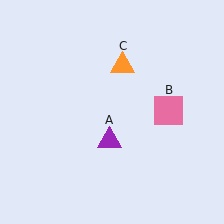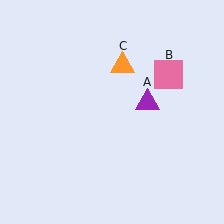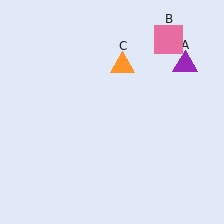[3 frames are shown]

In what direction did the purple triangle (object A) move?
The purple triangle (object A) moved up and to the right.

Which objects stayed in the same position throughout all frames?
Orange triangle (object C) remained stationary.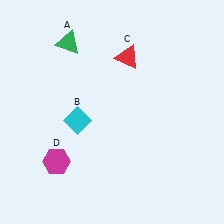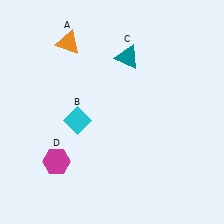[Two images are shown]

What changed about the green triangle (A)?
In Image 1, A is green. In Image 2, it changed to orange.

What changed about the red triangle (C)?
In Image 1, C is red. In Image 2, it changed to teal.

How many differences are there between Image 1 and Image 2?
There are 2 differences between the two images.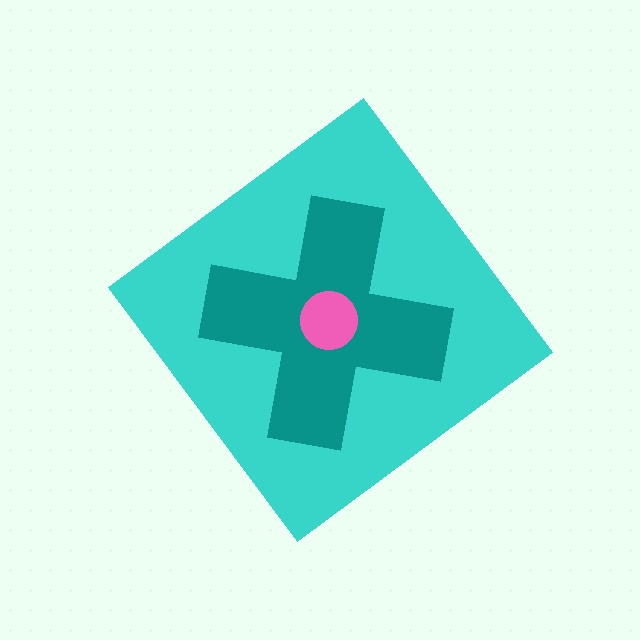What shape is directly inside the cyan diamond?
The teal cross.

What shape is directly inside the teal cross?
The pink circle.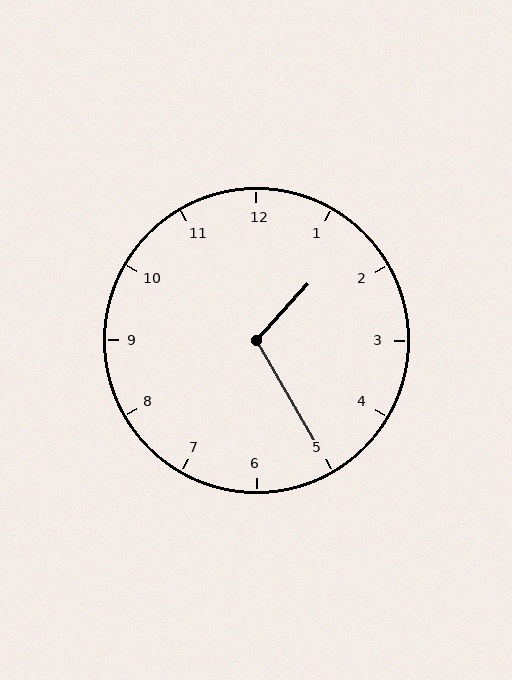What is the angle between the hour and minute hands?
Approximately 108 degrees.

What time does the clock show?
1:25.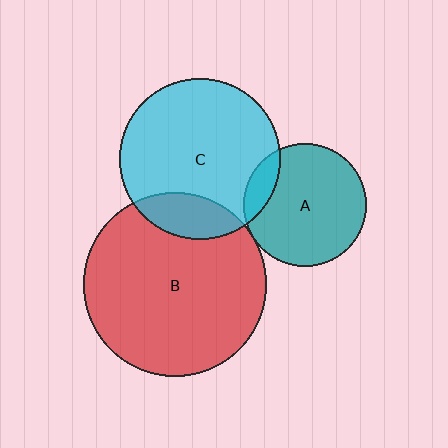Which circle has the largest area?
Circle B (red).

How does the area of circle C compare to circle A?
Approximately 1.7 times.